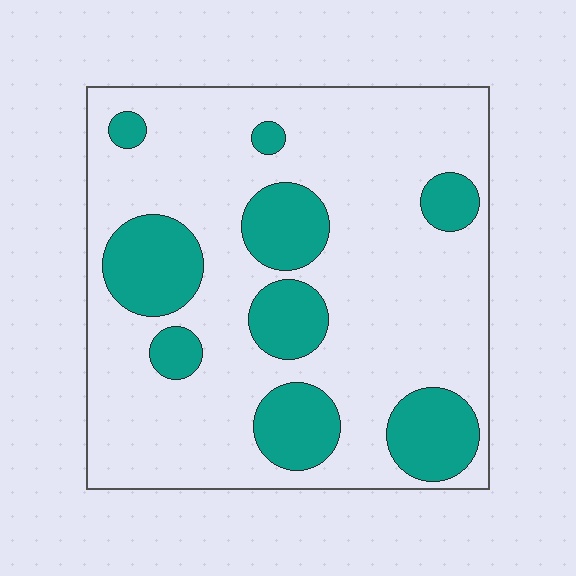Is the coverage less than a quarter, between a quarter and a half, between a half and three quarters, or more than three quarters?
Less than a quarter.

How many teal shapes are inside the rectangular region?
9.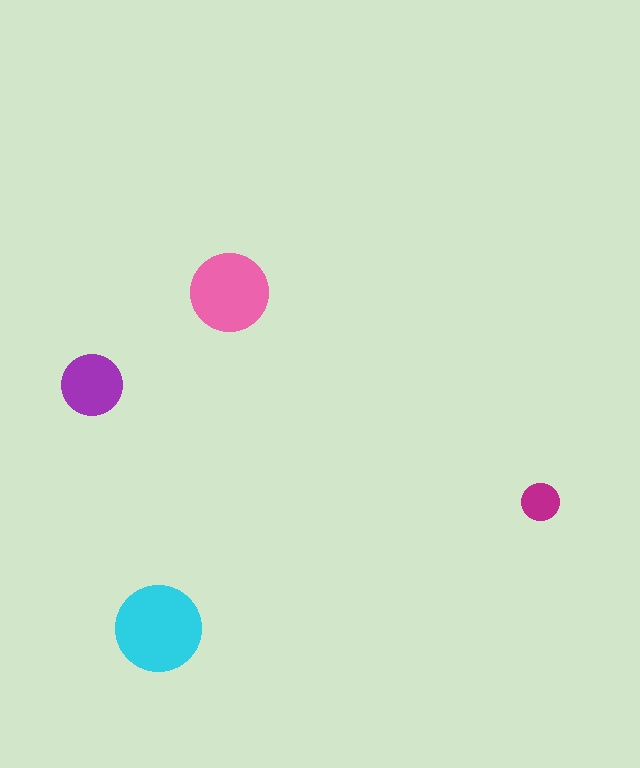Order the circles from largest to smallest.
the cyan one, the pink one, the purple one, the magenta one.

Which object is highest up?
The pink circle is topmost.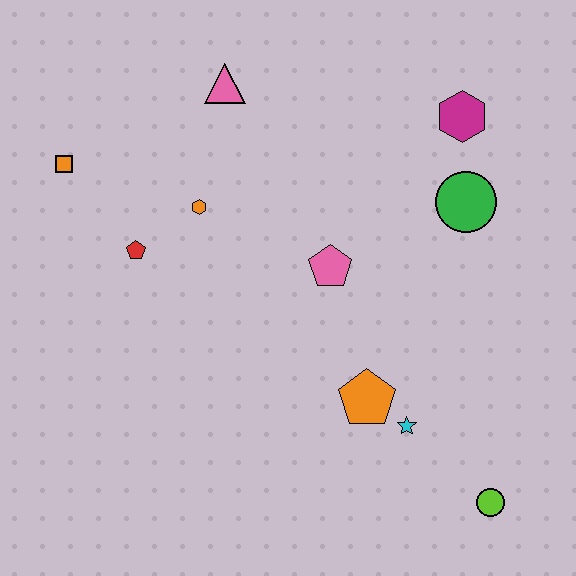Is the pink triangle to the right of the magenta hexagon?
No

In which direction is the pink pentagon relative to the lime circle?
The pink pentagon is above the lime circle.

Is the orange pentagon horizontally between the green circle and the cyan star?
No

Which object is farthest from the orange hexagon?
The lime circle is farthest from the orange hexagon.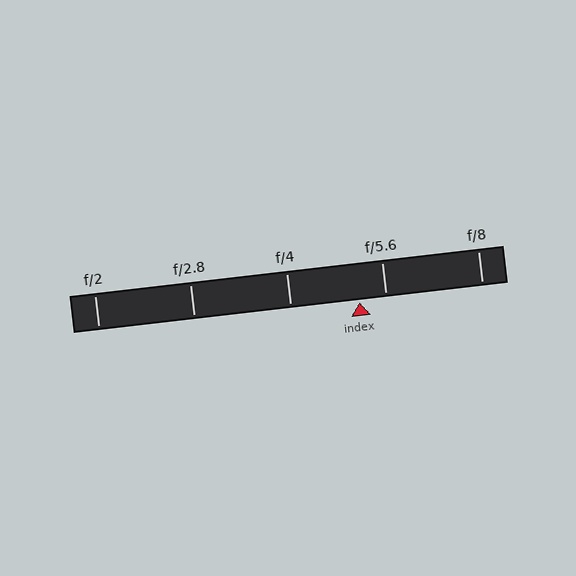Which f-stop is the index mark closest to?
The index mark is closest to f/5.6.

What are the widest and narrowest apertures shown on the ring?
The widest aperture shown is f/2 and the narrowest is f/8.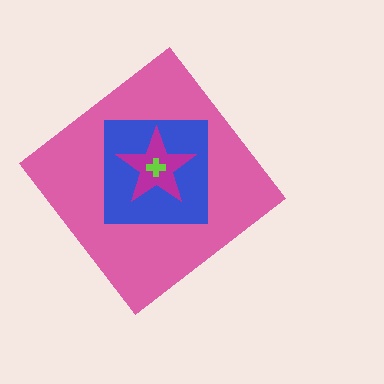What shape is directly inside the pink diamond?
The blue square.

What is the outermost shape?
The pink diamond.